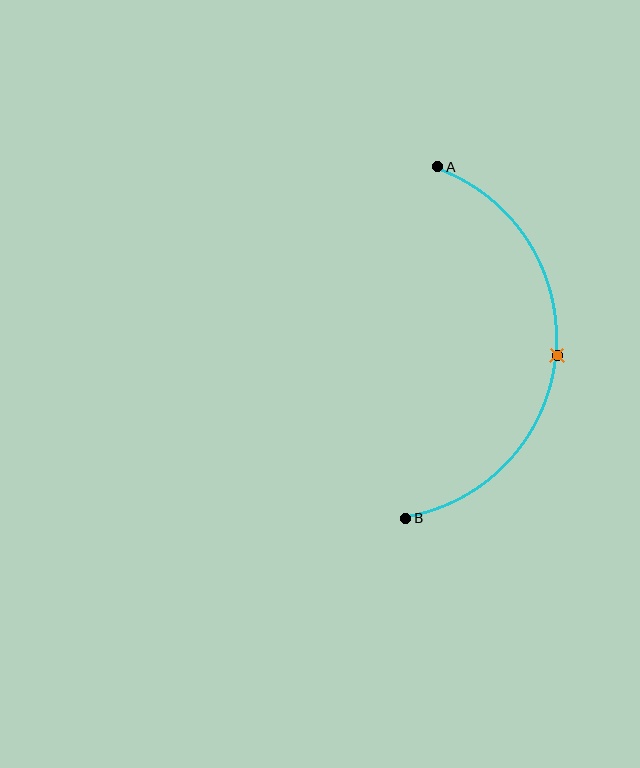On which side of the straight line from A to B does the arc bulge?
The arc bulges to the right of the straight line connecting A and B.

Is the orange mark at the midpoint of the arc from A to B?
Yes. The orange mark lies on the arc at equal arc-length from both A and B — it is the arc midpoint.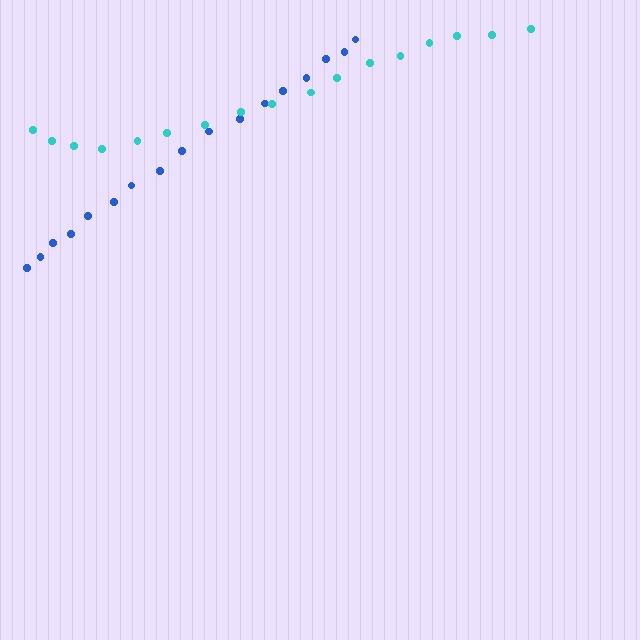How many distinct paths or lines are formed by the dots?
There are 2 distinct paths.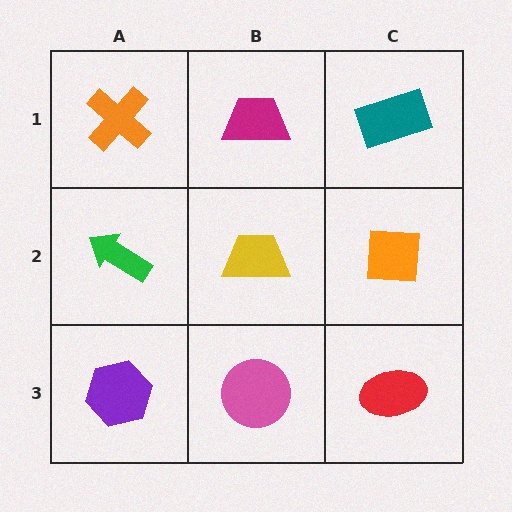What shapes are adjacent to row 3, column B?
A yellow trapezoid (row 2, column B), a purple hexagon (row 3, column A), a red ellipse (row 3, column C).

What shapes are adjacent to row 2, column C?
A teal rectangle (row 1, column C), a red ellipse (row 3, column C), a yellow trapezoid (row 2, column B).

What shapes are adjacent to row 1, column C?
An orange square (row 2, column C), a magenta trapezoid (row 1, column B).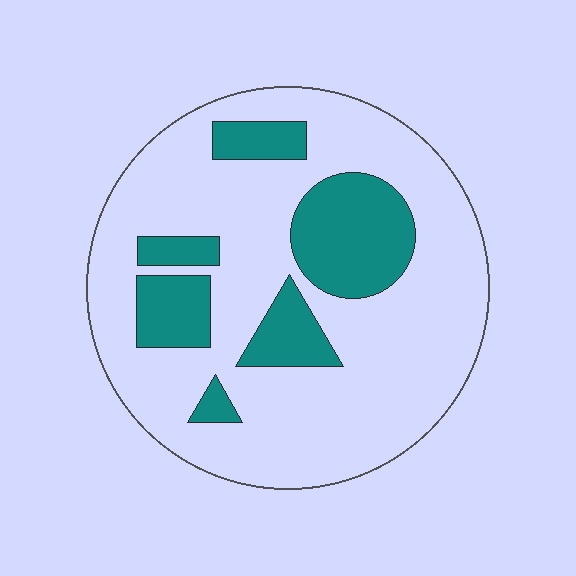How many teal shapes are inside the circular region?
6.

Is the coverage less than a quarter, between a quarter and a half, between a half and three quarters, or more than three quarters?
Less than a quarter.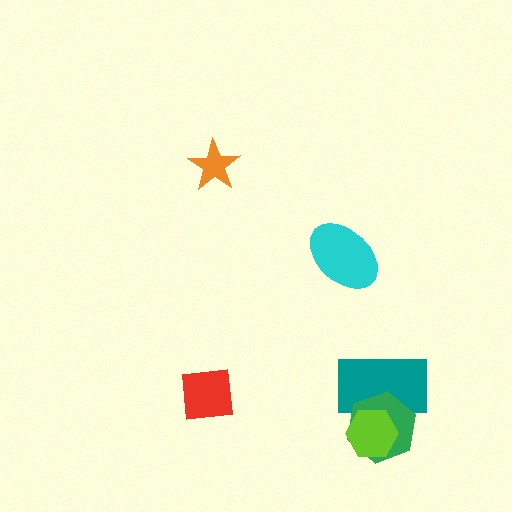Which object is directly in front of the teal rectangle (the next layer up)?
The green hexagon is directly in front of the teal rectangle.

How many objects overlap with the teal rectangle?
2 objects overlap with the teal rectangle.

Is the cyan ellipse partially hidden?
No, no other shape covers it.